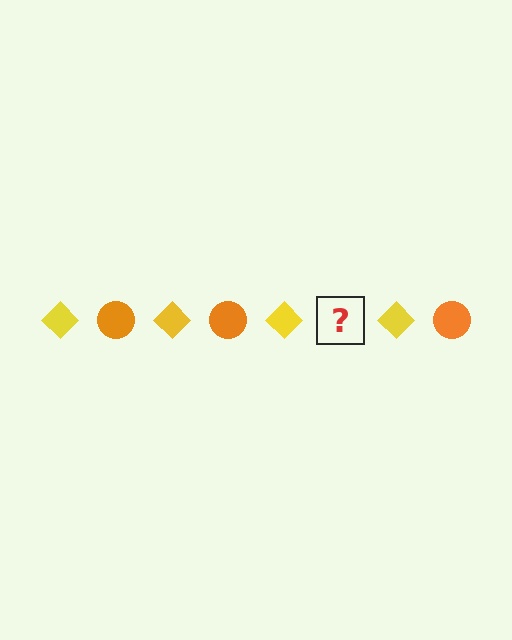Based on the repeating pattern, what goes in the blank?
The blank should be an orange circle.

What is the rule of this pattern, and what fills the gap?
The rule is that the pattern alternates between yellow diamond and orange circle. The gap should be filled with an orange circle.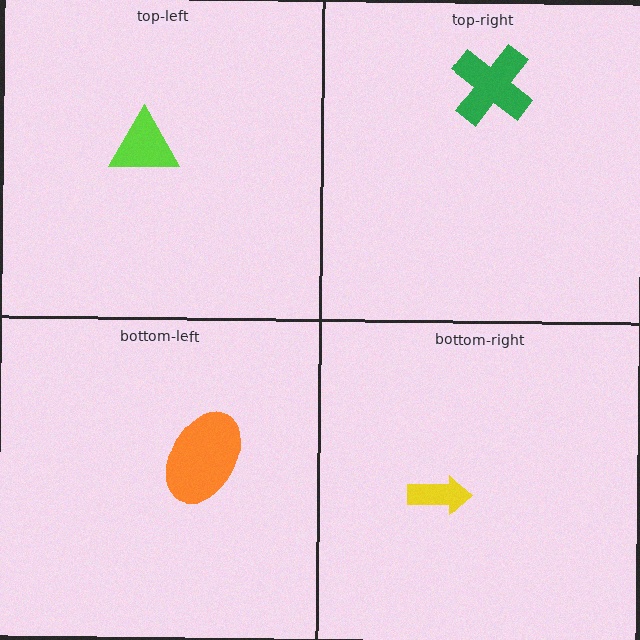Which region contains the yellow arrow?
The bottom-right region.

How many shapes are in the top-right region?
1.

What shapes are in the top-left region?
The lime triangle.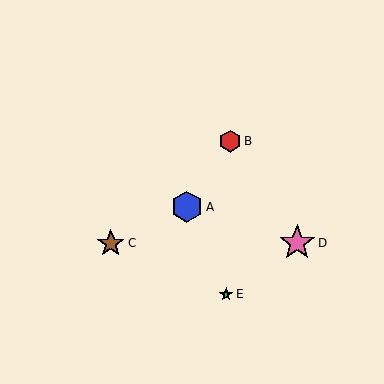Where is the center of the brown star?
The center of the brown star is at (111, 243).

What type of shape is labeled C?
Shape C is a brown star.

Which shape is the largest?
The pink star (labeled D) is the largest.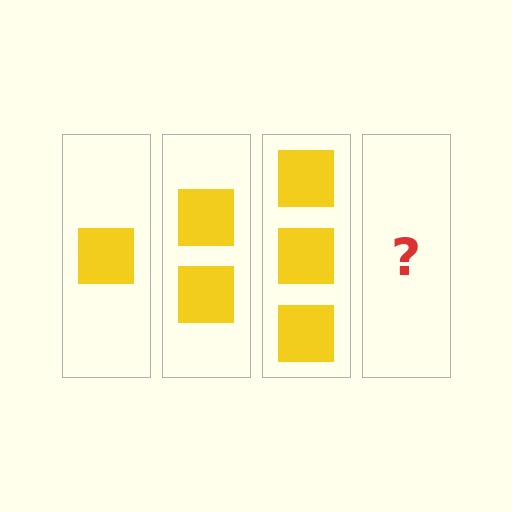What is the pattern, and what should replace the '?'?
The pattern is that each step adds one more square. The '?' should be 4 squares.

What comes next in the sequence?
The next element should be 4 squares.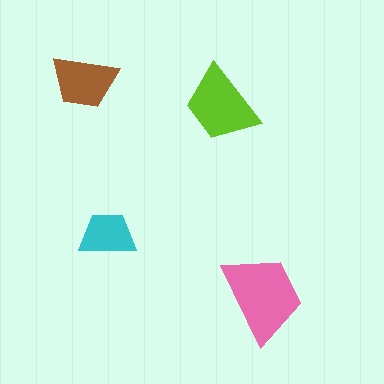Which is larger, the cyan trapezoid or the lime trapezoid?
The lime one.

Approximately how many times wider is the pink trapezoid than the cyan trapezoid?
About 1.5 times wider.